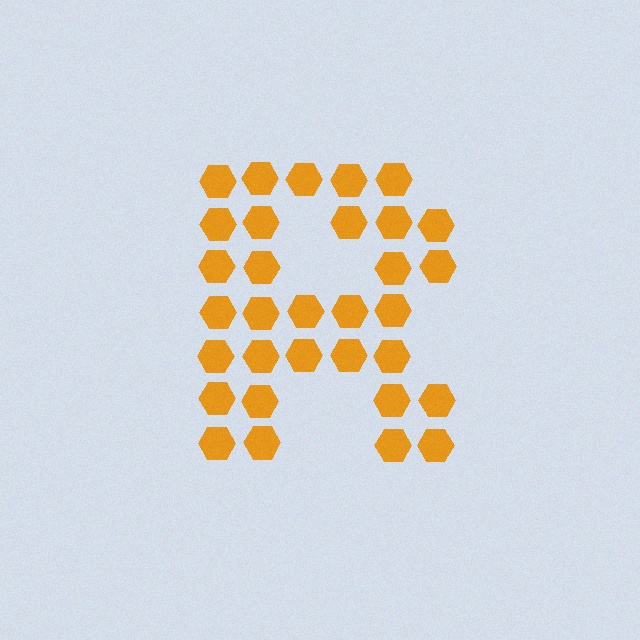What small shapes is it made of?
It is made of small hexagons.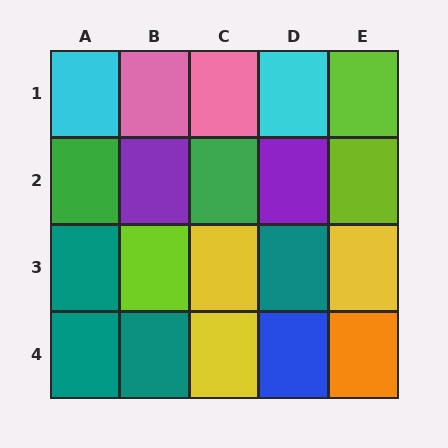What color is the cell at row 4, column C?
Yellow.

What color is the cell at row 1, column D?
Cyan.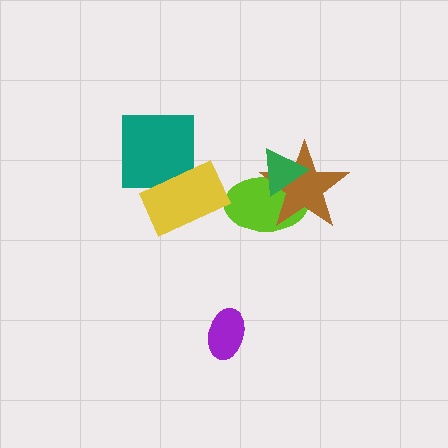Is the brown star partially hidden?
Yes, it is partially covered by another shape.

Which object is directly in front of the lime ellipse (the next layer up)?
The brown star is directly in front of the lime ellipse.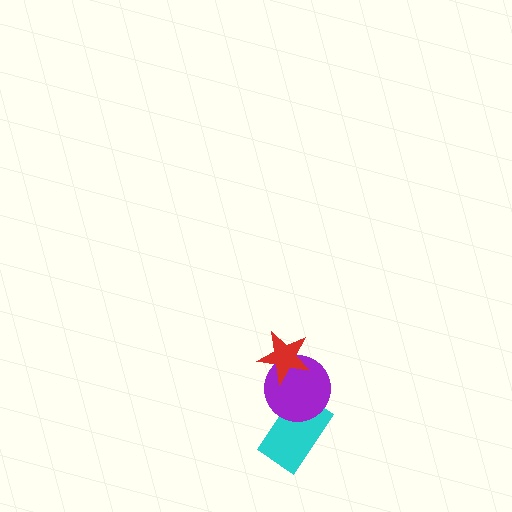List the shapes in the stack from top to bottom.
From top to bottom: the red star, the purple circle, the cyan rectangle.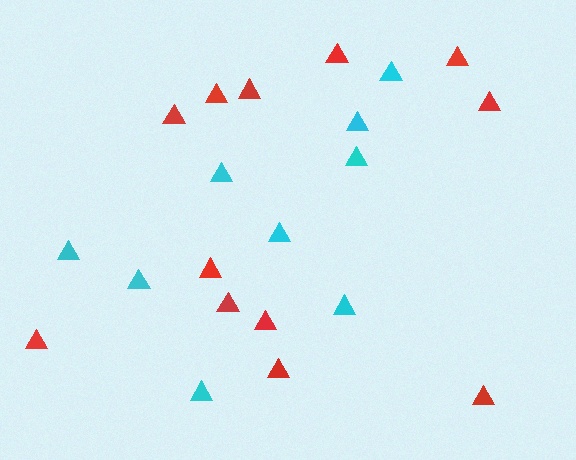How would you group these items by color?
There are 2 groups: one group of cyan triangles (9) and one group of red triangles (12).